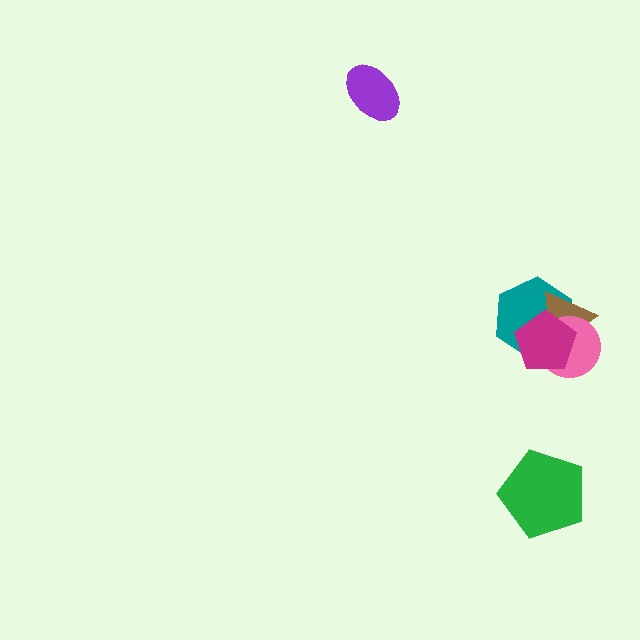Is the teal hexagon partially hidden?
Yes, it is partially covered by another shape.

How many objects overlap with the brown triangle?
3 objects overlap with the brown triangle.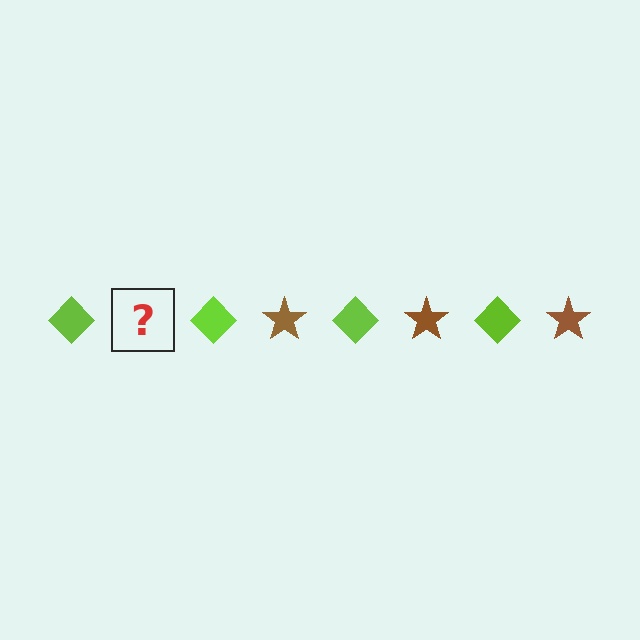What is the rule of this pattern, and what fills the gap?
The rule is that the pattern alternates between lime diamond and brown star. The gap should be filled with a brown star.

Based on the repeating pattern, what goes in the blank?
The blank should be a brown star.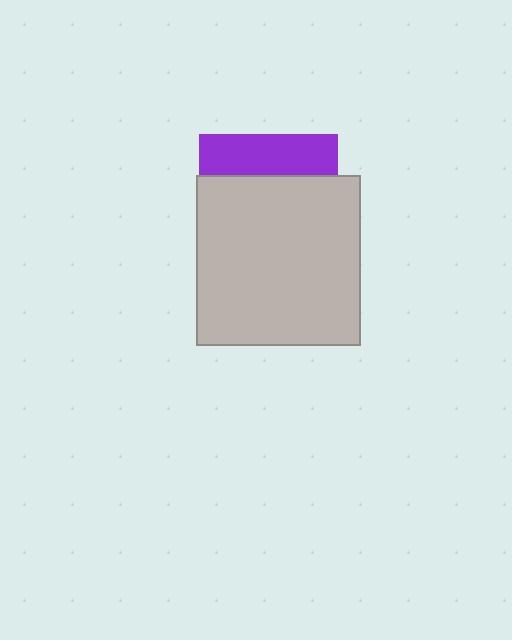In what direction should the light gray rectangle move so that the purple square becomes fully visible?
The light gray rectangle should move down. That is the shortest direction to clear the overlap and leave the purple square fully visible.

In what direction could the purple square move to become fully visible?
The purple square could move up. That would shift it out from behind the light gray rectangle entirely.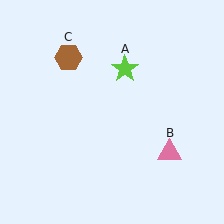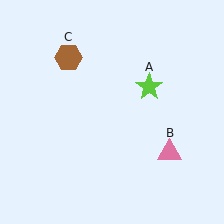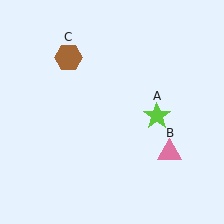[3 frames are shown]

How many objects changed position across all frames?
1 object changed position: lime star (object A).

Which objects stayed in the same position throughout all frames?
Pink triangle (object B) and brown hexagon (object C) remained stationary.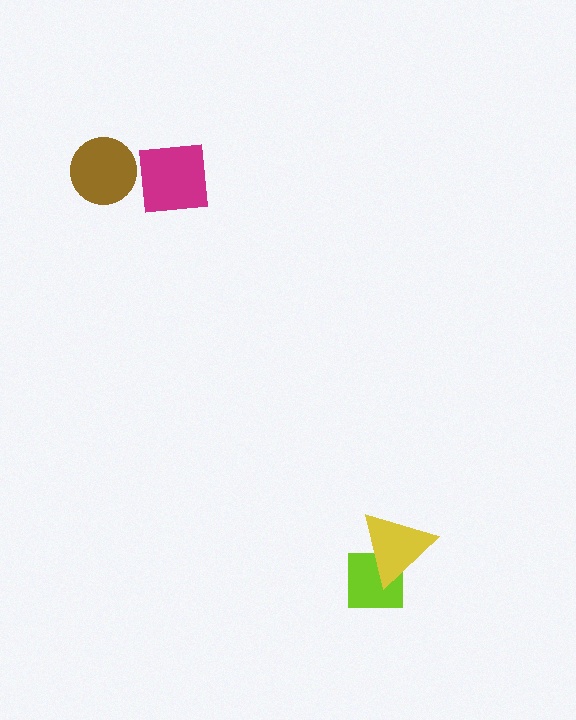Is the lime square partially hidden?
Yes, it is partially covered by another shape.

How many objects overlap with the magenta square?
0 objects overlap with the magenta square.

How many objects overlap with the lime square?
1 object overlaps with the lime square.